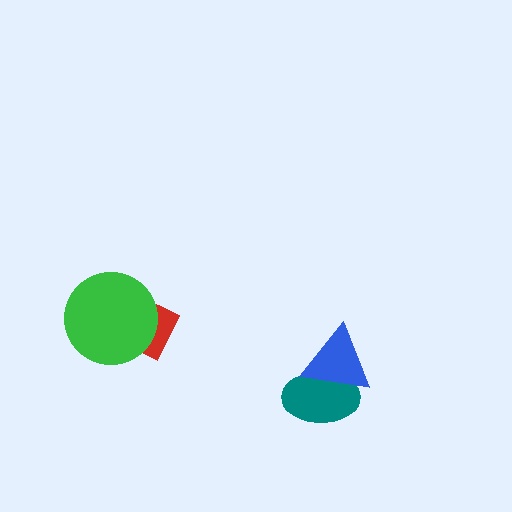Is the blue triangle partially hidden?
No, no other shape covers it.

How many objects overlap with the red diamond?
1 object overlaps with the red diamond.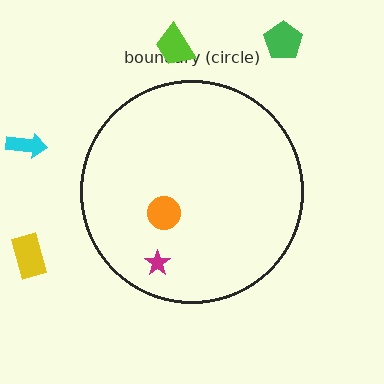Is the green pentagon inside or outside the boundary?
Outside.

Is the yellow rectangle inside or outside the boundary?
Outside.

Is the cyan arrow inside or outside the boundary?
Outside.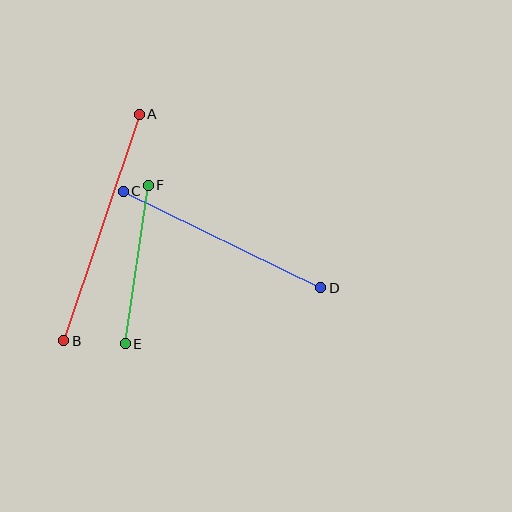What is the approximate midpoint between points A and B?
The midpoint is at approximately (102, 227) pixels.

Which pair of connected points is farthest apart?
Points A and B are farthest apart.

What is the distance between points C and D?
The distance is approximately 220 pixels.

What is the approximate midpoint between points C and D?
The midpoint is at approximately (222, 239) pixels.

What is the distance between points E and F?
The distance is approximately 160 pixels.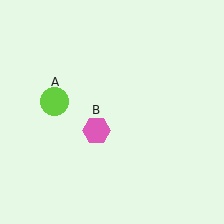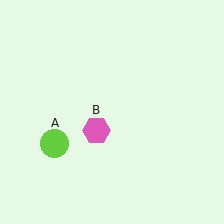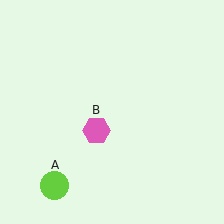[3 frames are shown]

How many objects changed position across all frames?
1 object changed position: lime circle (object A).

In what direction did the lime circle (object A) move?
The lime circle (object A) moved down.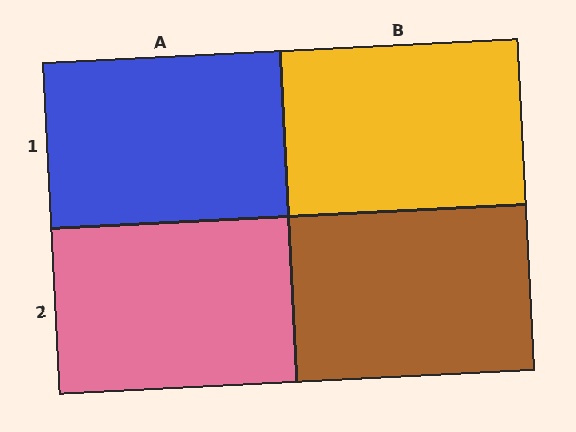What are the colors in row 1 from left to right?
Blue, yellow.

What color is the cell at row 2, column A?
Pink.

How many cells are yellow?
1 cell is yellow.